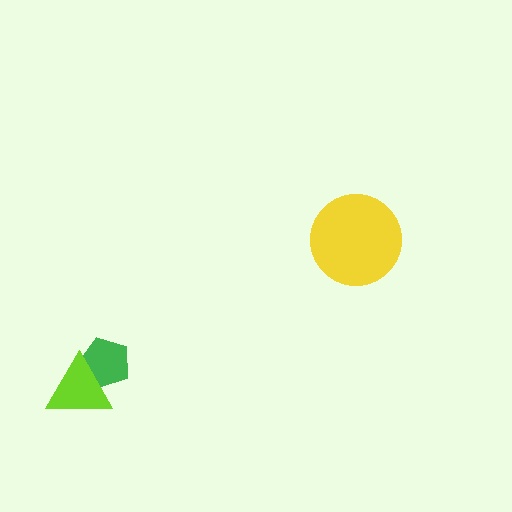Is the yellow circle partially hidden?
No, no other shape covers it.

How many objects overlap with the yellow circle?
0 objects overlap with the yellow circle.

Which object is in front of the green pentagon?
The lime triangle is in front of the green pentagon.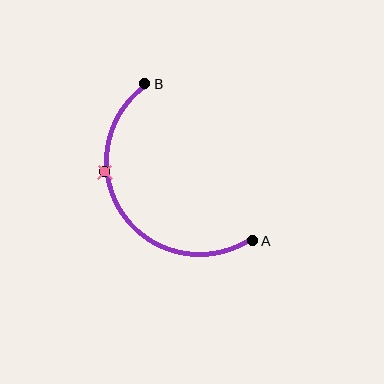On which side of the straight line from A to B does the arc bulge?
The arc bulges below and to the left of the straight line connecting A and B.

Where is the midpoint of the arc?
The arc midpoint is the point on the curve farthest from the straight line joining A and B. It sits below and to the left of that line.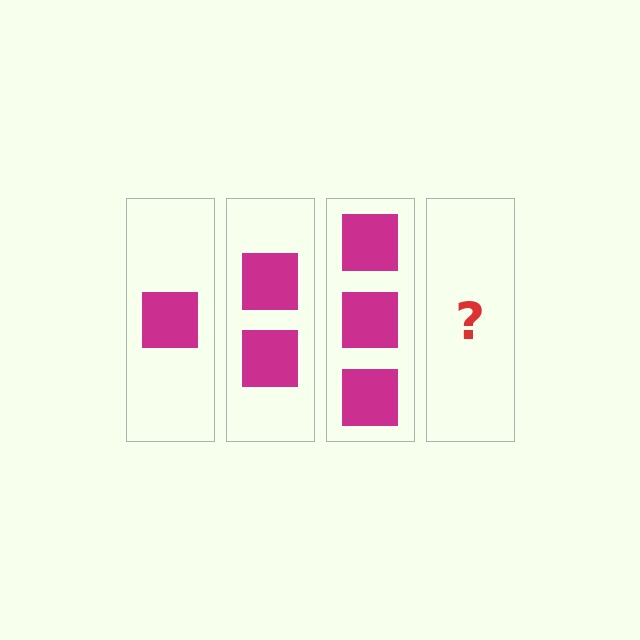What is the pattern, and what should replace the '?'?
The pattern is that each step adds one more square. The '?' should be 4 squares.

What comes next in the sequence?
The next element should be 4 squares.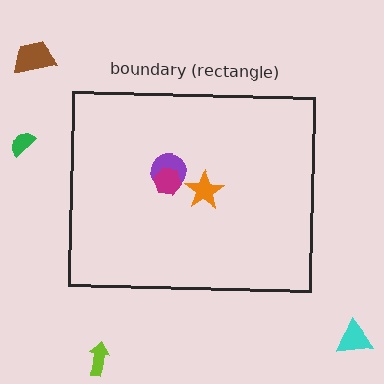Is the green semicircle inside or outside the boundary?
Outside.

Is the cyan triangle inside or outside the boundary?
Outside.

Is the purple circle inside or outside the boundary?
Inside.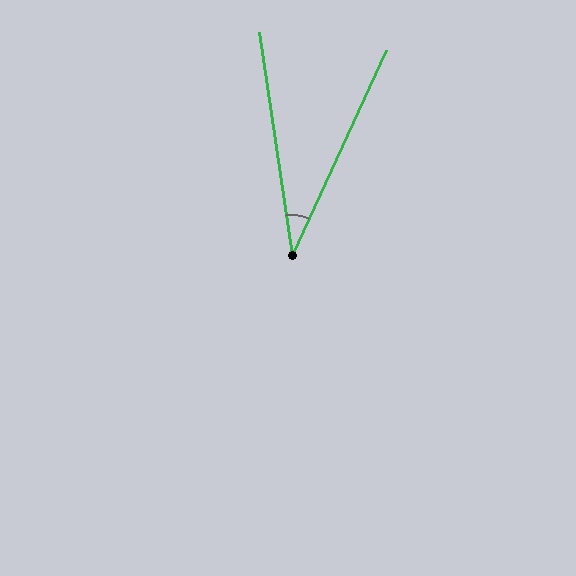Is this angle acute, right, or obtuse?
It is acute.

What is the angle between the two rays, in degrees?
Approximately 33 degrees.